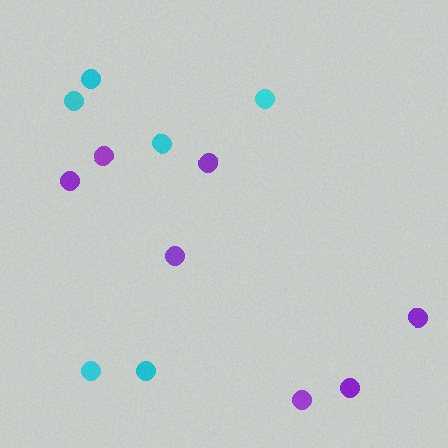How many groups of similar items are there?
There are 2 groups: one group of purple circles (7) and one group of cyan circles (6).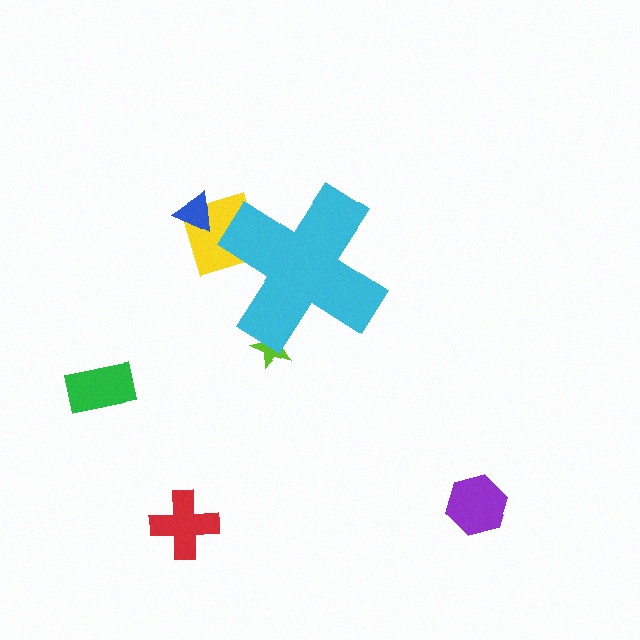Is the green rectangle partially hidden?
No, the green rectangle is fully visible.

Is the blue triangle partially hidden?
No, the blue triangle is fully visible.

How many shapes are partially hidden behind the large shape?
2 shapes are partially hidden.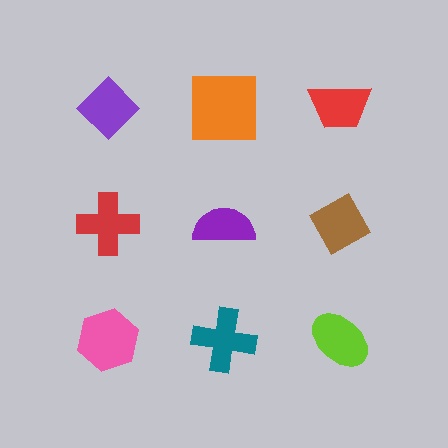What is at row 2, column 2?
A purple semicircle.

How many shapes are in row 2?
3 shapes.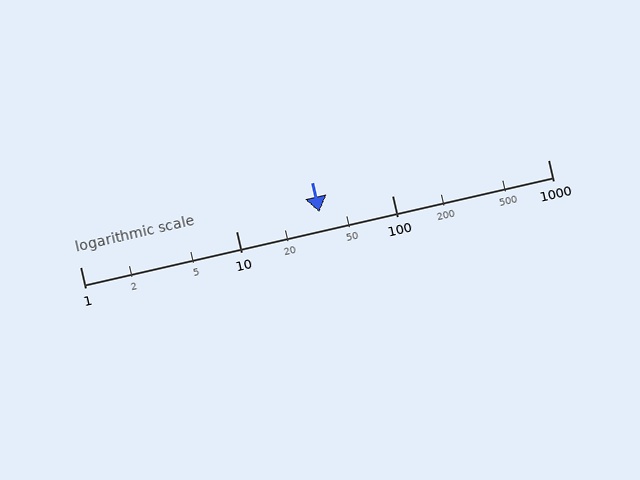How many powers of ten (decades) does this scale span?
The scale spans 3 decades, from 1 to 1000.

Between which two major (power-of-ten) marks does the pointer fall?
The pointer is between 10 and 100.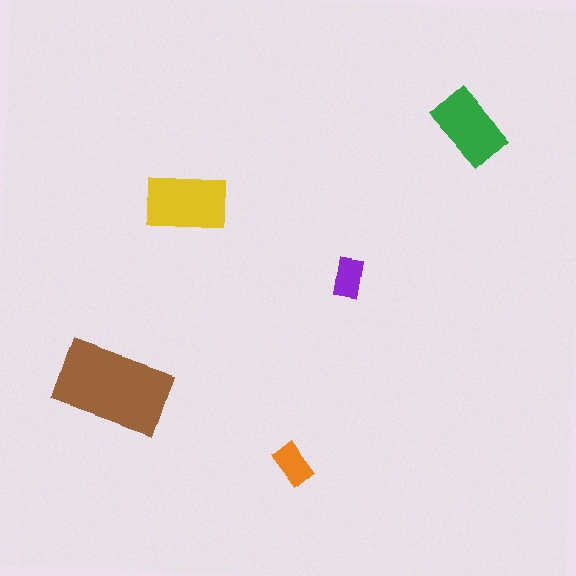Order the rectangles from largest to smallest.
the brown one, the yellow one, the green one, the orange one, the purple one.